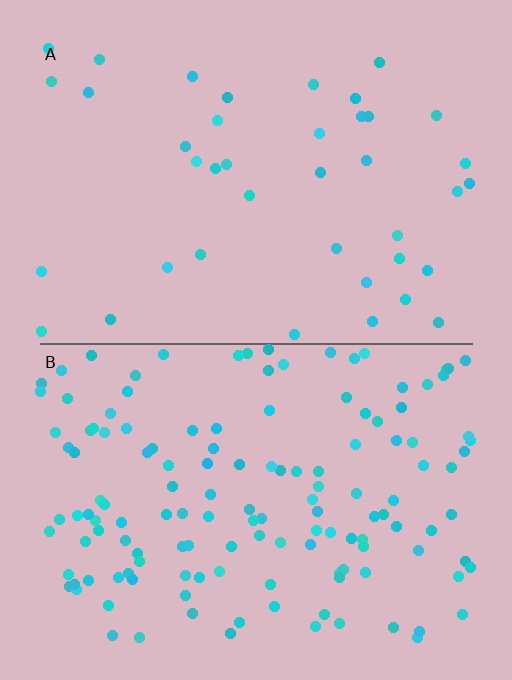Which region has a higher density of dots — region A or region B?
B (the bottom).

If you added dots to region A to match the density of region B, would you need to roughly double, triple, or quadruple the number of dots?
Approximately quadruple.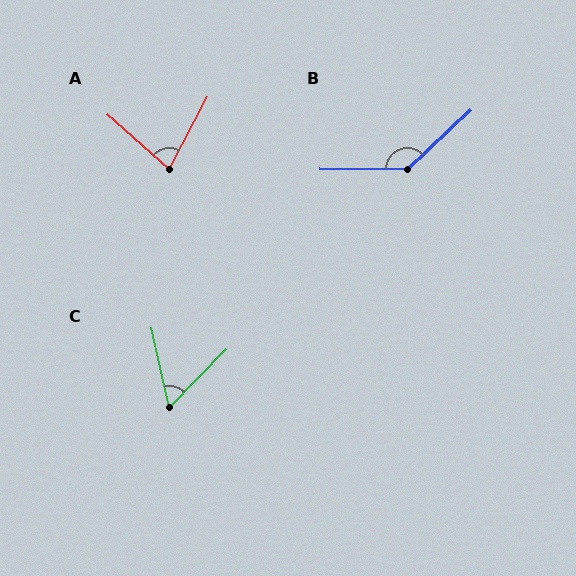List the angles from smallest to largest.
C (57°), A (76°), B (136°).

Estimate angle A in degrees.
Approximately 76 degrees.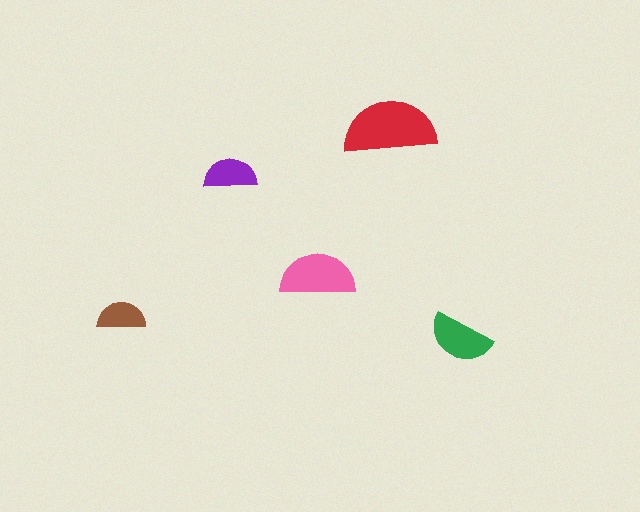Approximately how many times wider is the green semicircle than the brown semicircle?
About 1.5 times wider.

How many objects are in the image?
There are 5 objects in the image.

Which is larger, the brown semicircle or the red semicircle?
The red one.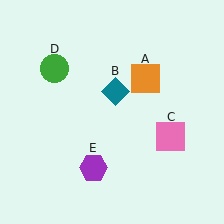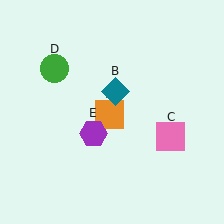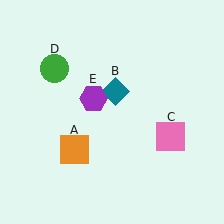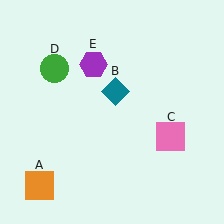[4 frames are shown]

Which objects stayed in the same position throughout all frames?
Teal diamond (object B) and pink square (object C) and green circle (object D) remained stationary.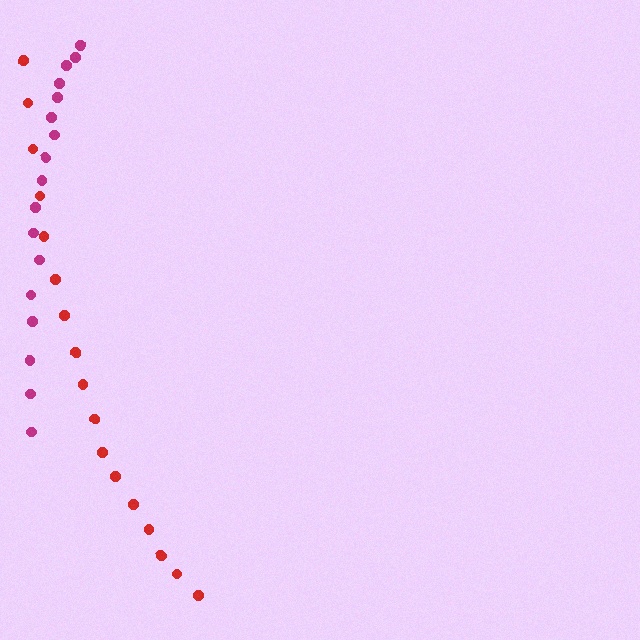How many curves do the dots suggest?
There are 2 distinct paths.